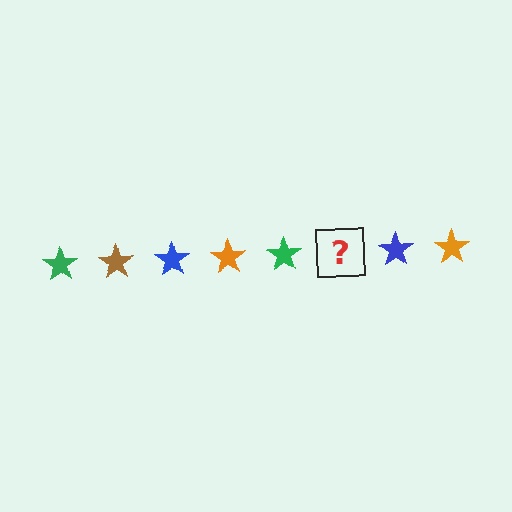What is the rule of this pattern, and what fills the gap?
The rule is that the pattern cycles through green, brown, blue, orange stars. The gap should be filled with a brown star.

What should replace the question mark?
The question mark should be replaced with a brown star.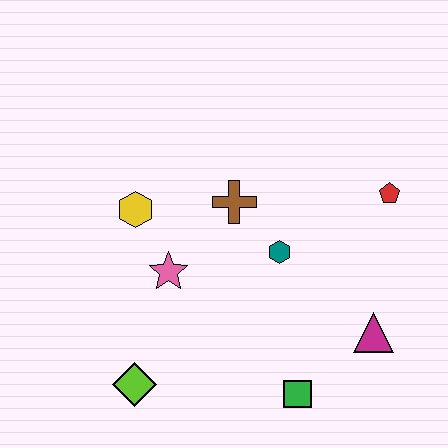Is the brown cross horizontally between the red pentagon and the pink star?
Yes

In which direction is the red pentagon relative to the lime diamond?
The red pentagon is to the right of the lime diamond.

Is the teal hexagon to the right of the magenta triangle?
No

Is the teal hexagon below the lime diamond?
No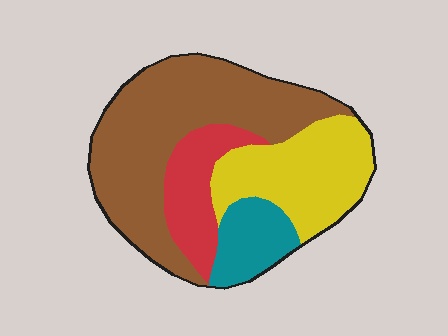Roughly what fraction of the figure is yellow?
Yellow covers roughly 25% of the figure.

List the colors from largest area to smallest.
From largest to smallest: brown, yellow, red, teal.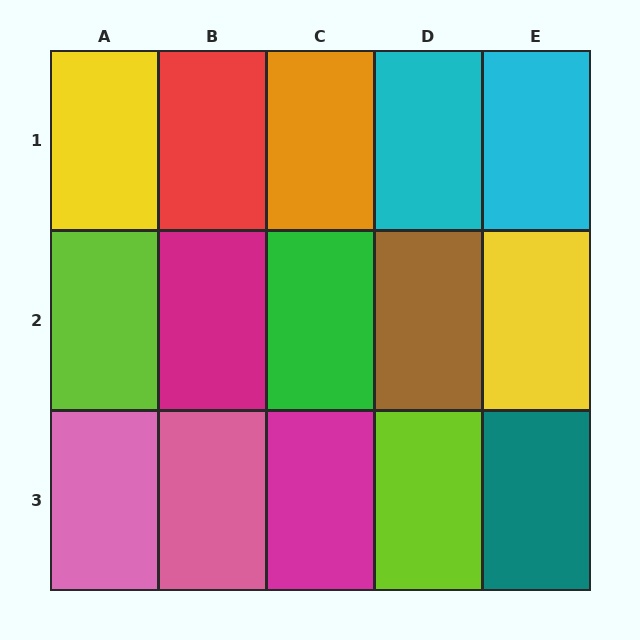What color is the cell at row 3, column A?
Pink.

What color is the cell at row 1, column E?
Cyan.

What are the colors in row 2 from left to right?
Lime, magenta, green, brown, yellow.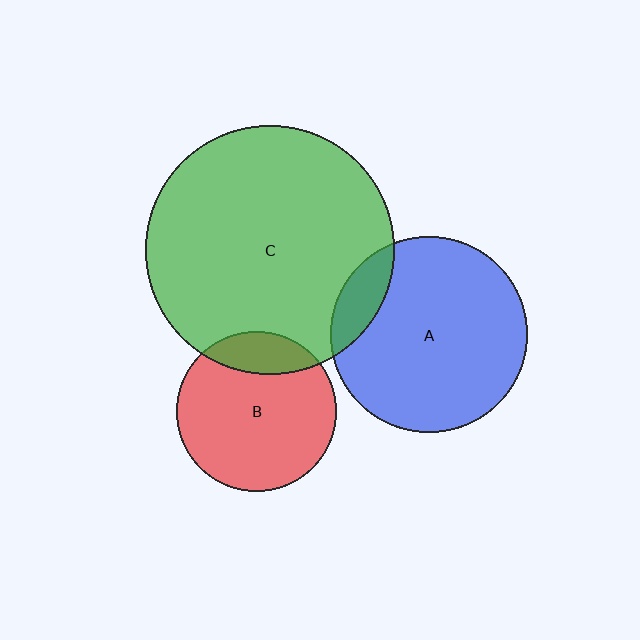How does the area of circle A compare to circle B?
Approximately 1.5 times.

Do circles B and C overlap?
Yes.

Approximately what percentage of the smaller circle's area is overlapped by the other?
Approximately 20%.